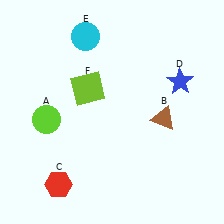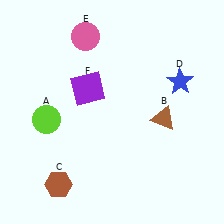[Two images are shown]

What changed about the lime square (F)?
In Image 1, F is lime. In Image 2, it changed to purple.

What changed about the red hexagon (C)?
In Image 1, C is red. In Image 2, it changed to brown.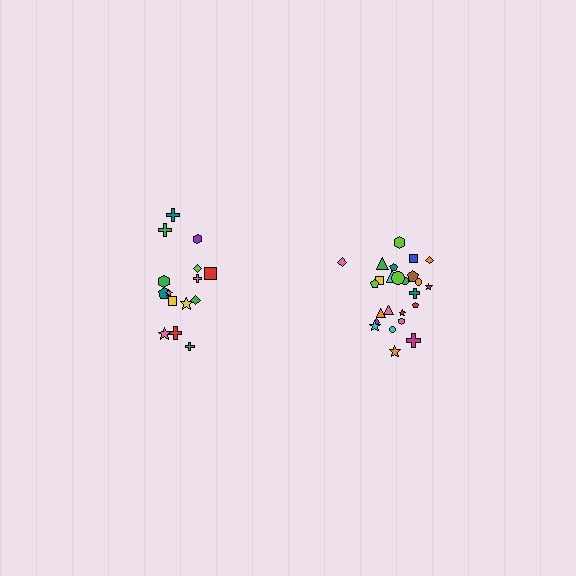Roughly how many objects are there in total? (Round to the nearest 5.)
Roughly 40 objects in total.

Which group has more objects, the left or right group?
The right group.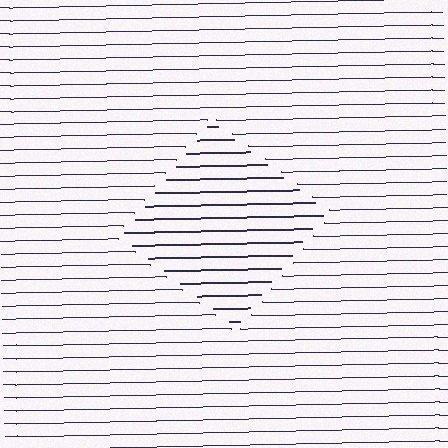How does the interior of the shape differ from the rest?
The interior of the shape contains the same grating, shifted by half a period — the contour is defined by the phase discontinuity where line-ends from the inner and outer gratings abut.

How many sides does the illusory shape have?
4 sides — the line-ends trace a square.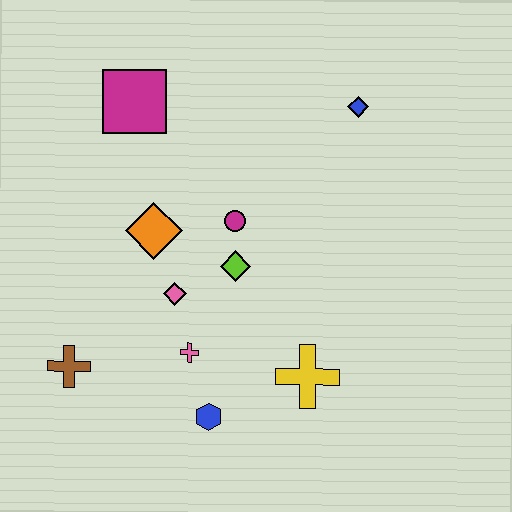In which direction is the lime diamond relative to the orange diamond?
The lime diamond is to the right of the orange diamond.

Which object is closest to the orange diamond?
The pink diamond is closest to the orange diamond.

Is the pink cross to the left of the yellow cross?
Yes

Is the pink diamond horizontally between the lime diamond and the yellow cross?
No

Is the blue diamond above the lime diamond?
Yes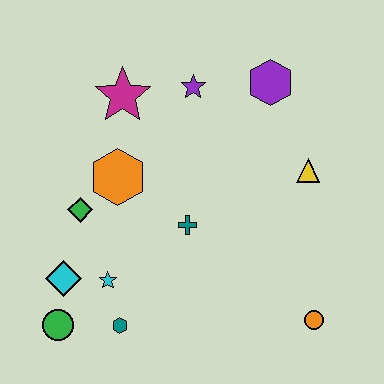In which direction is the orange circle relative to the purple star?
The orange circle is below the purple star.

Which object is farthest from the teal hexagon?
The purple hexagon is farthest from the teal hexagon.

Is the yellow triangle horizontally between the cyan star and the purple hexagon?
No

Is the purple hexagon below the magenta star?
No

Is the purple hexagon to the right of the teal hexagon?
Yes